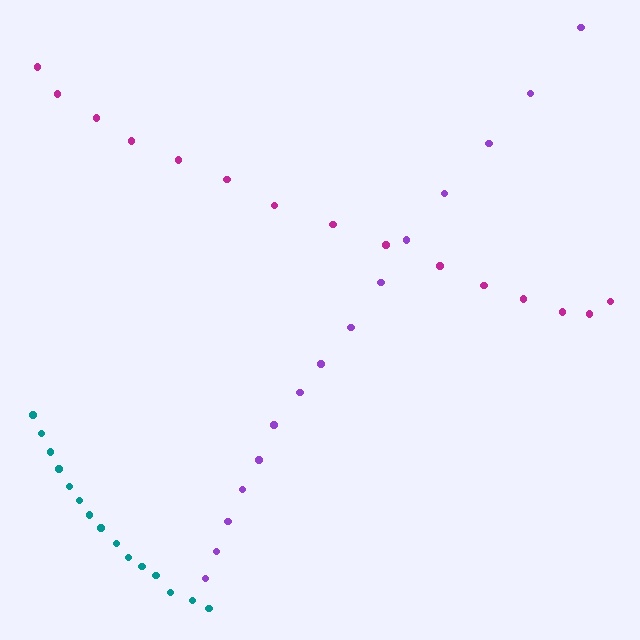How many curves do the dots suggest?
There are 3 distinct paths.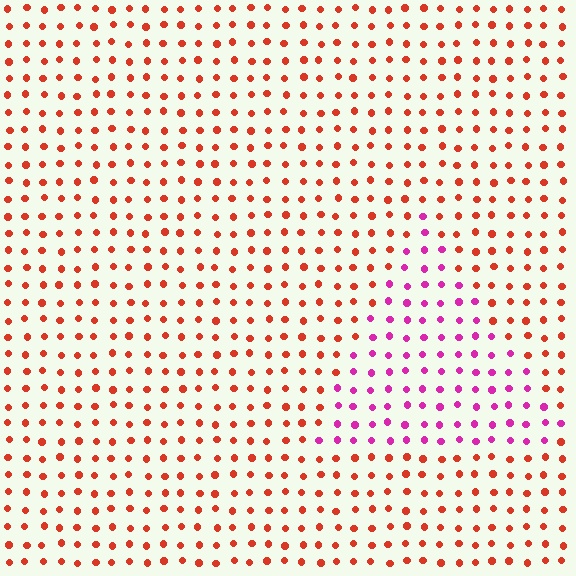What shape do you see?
I see a triangle.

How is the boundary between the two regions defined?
The boundary is defined purely by a slight shift in hue (about 52 degrees). Spacing, size, and orientation are identical on both sides.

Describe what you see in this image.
The image is filled with small red elements in a uniform arrangement. A triangle-shaped region is visible where the elements are tinted to a slightly different hue, forming a subtle color boundary.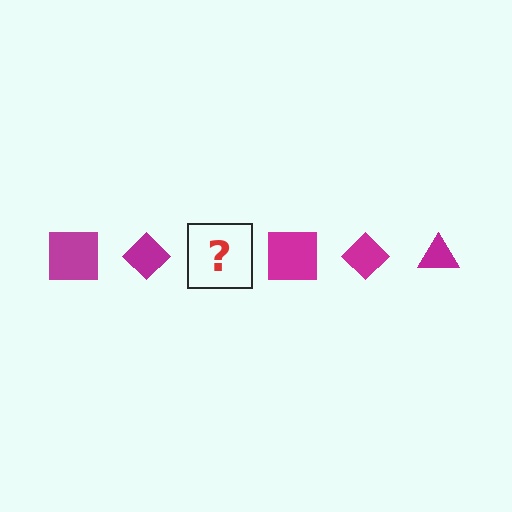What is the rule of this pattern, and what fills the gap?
The rule is that the pattern cycles through square, diamond, triangle shapes in magenta. The gap should be filled with a magenta triangle.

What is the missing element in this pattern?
The missing element is a magenta triangle.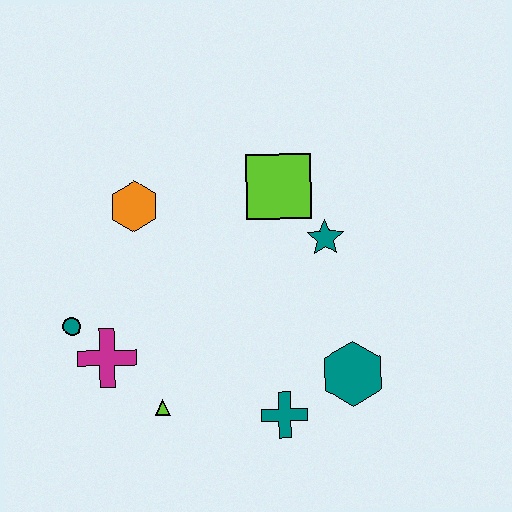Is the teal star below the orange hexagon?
Yes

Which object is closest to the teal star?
The lime square is closest to the teal star.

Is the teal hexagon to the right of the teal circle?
Yes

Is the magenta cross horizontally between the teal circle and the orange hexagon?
Yes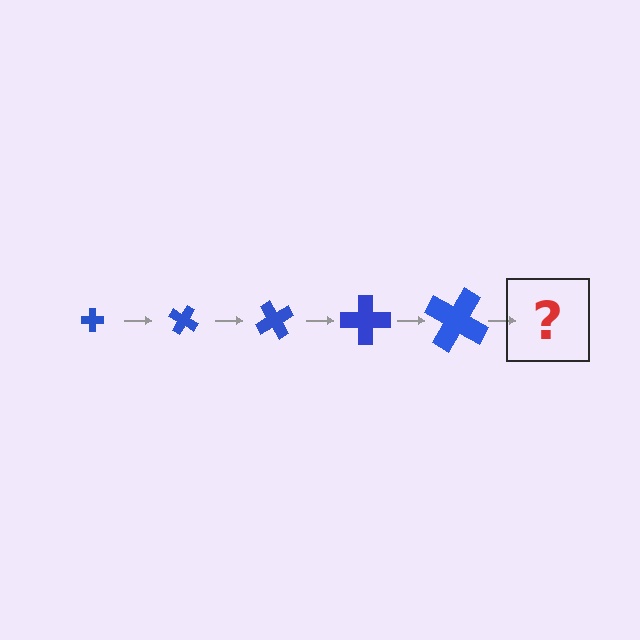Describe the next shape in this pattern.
It should be a cross, larger than the previous one and rotated 150 degrees from the start.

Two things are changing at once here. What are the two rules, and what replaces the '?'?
The two rules are that the cross grows larger each step and it rotates 30 degrees each step. The '?' should be a cross, larger than the previous one and rotated 150 degrees from the start.